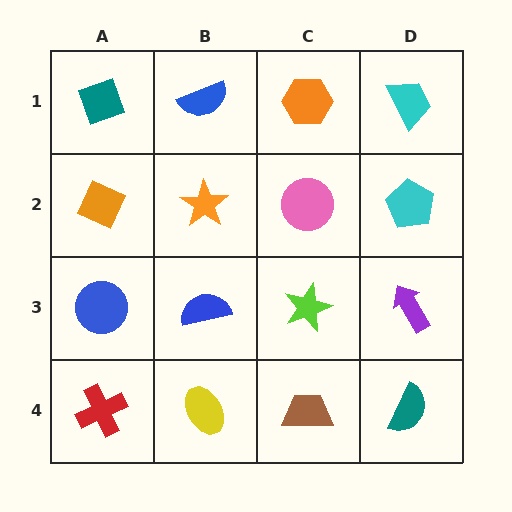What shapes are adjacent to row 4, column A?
A blue circle (row 3, column A), a yellow ellipse (row 4, column B).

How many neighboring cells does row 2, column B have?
4.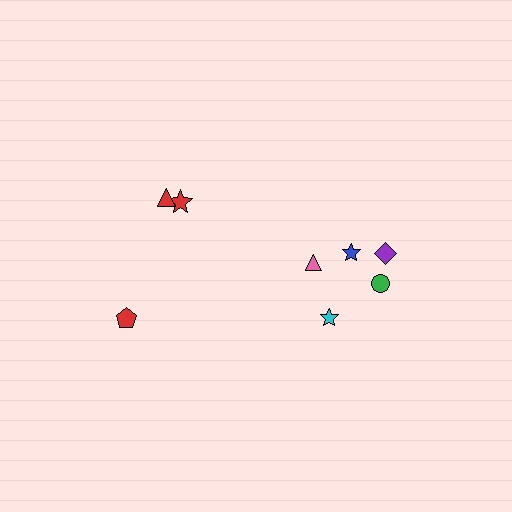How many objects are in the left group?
There are 3 objects.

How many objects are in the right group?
There are 5 objects.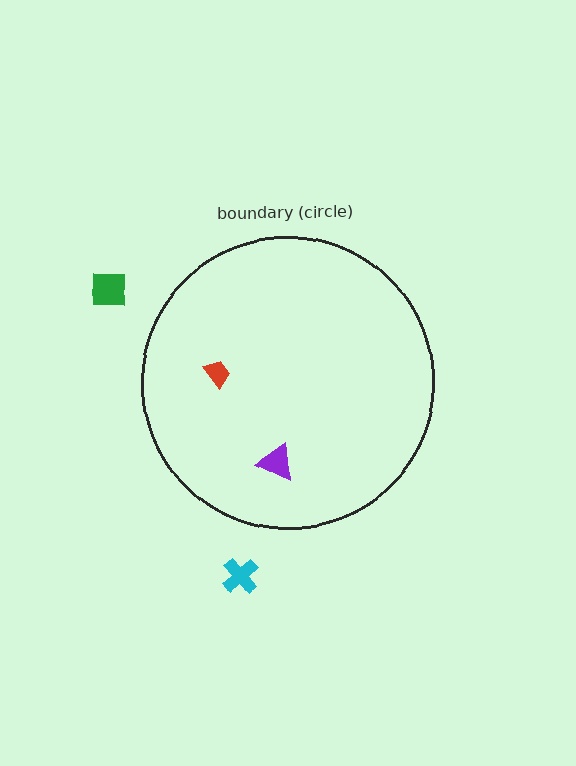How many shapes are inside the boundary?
2 inside, 2 outside.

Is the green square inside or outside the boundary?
Outside.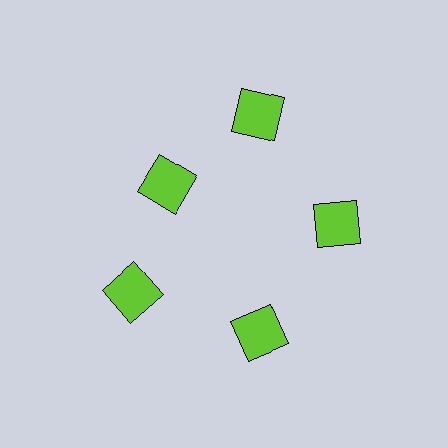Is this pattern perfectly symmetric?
No. The 5 lime squares are arranged in a ring, but one element near the 10 o'clock position is pulled inward toward the center, breaking the 5-fold rotational symmetry.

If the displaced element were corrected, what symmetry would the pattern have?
It would have 5-fold rotational symmetry — the pattern would map onto itself every 72 degrees.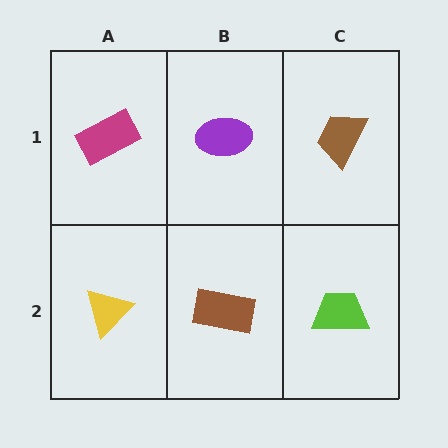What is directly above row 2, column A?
A magenta rectangle.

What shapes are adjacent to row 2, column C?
A brown trapezoid (row 1, column C), a brown rectangle (row 2, column B).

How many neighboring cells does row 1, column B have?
3.